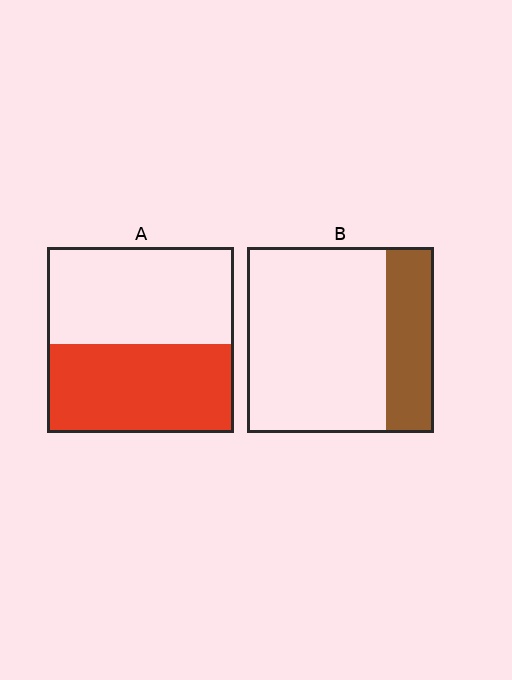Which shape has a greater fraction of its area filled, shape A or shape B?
Shape A.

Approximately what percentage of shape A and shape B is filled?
A is approximately 50% and B is approximately 25%.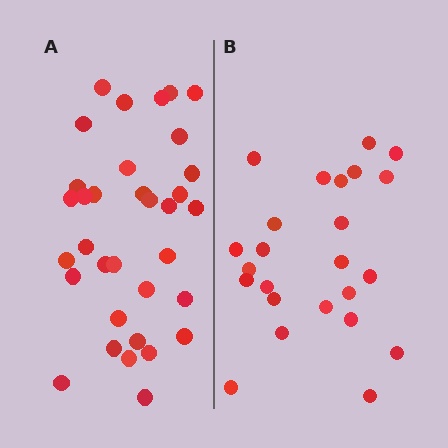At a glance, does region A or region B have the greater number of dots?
Region A (the left region) has more dots.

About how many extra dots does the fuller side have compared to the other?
Region A has roughly 10 or so more dots than region B.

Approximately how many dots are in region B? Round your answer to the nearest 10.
About 20 dots. (The exact count is 24, which rounds to 20.)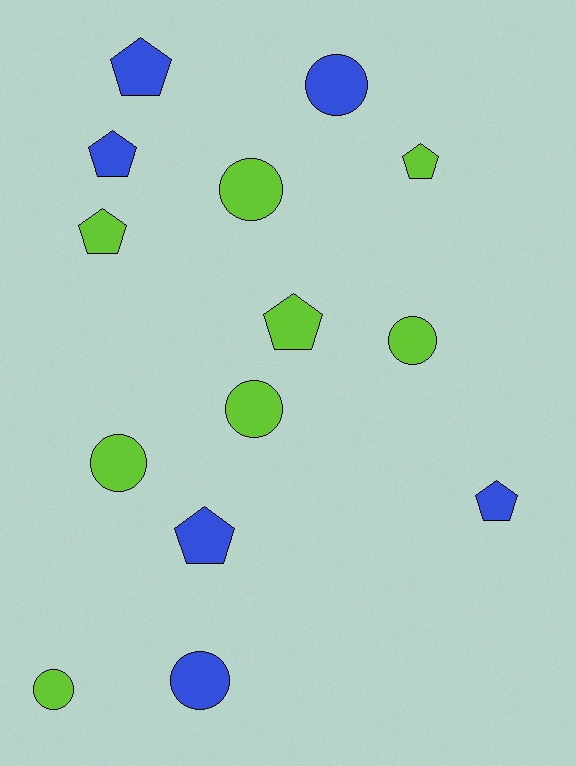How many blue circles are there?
There are 2 blue circles.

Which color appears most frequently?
Lime, with 8 objects.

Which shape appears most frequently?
Pentagon, with 7 objects.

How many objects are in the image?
There are 14 objects.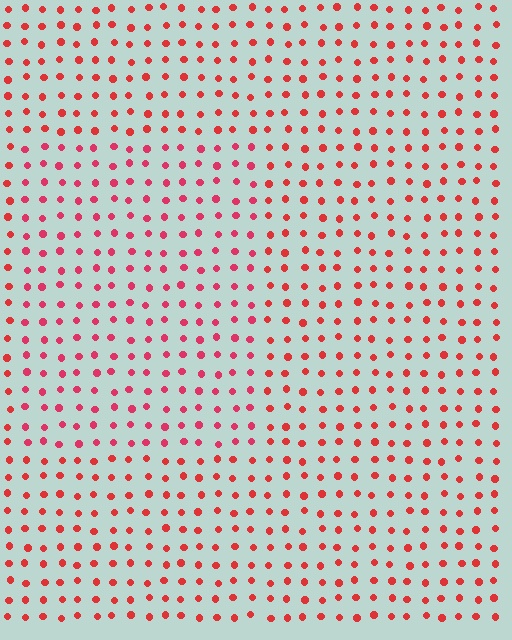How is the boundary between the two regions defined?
The boundary is defined purely by a slight shift in hue (about 17 degrees). Spacing, size, and orientation are identical on both sides.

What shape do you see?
I see a rectangle.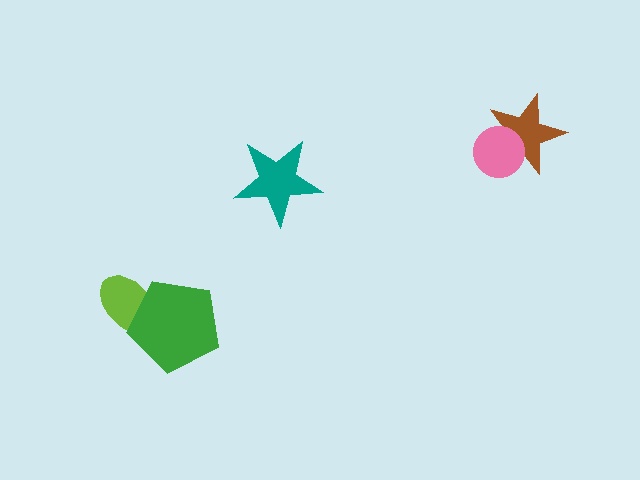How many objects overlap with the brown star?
1 object overlaps with the brown star.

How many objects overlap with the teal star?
0 objects overlap with the teal star.